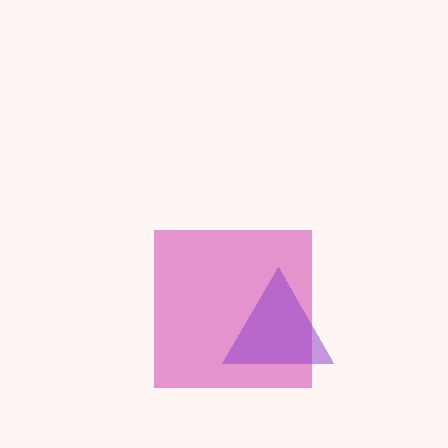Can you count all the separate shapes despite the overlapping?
Yes, there are 2 separate shapes.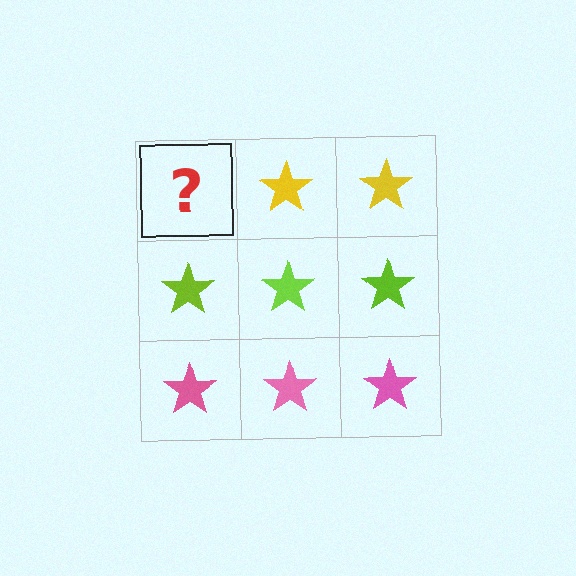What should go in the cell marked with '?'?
The missing cell should contain a yellow star.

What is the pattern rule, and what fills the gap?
The rule is that each row has a consistent color. The gap should be filled with a yellow star.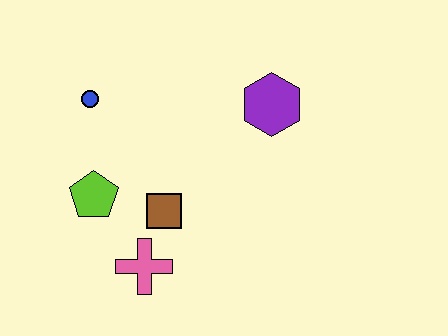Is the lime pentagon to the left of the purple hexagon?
Yes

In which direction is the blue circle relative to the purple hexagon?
The blue circle is to the left of the purple hexagon.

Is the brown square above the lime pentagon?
No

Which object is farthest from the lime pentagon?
The purple hexagon is farthest from the lime pentagon.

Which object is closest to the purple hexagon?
The brown square is closest to the purple hexagon.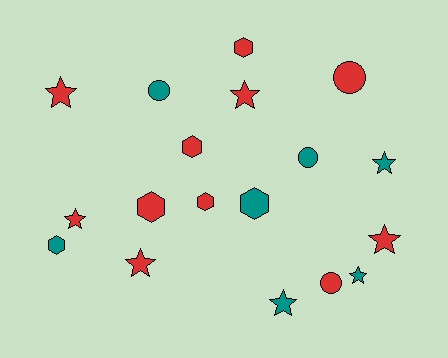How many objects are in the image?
There are 18 objects.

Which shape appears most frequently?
Star, with 8 objects.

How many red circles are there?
There are 2 red circles.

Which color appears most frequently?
Red, with 11 objects.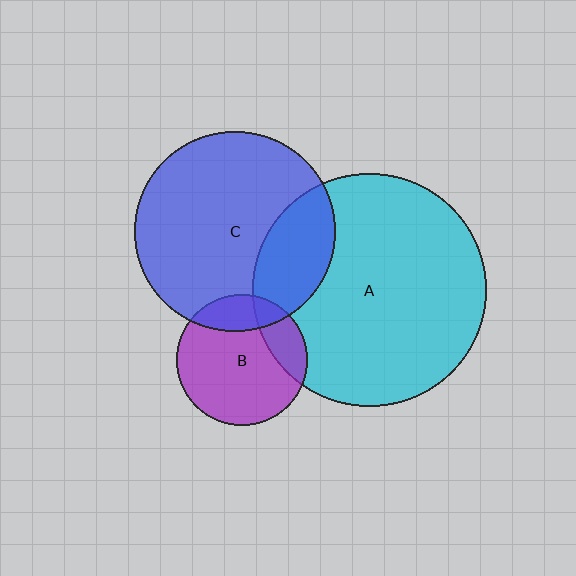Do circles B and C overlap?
Yes.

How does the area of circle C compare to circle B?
Approximately 2.3 times.